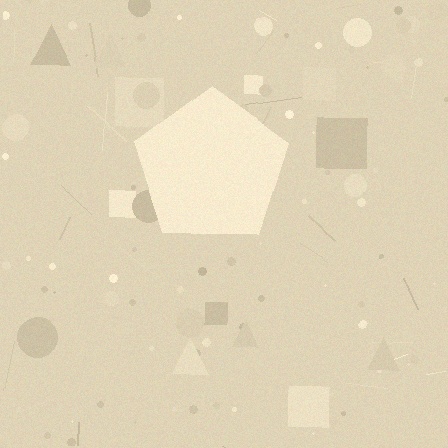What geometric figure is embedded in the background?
A pentagon is embedded in the background.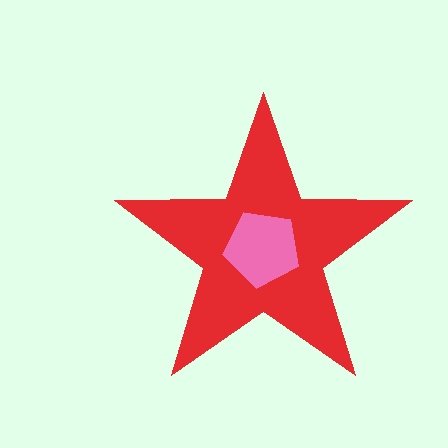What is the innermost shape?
The pink pentagon.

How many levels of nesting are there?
2.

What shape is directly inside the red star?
The pink pentagon.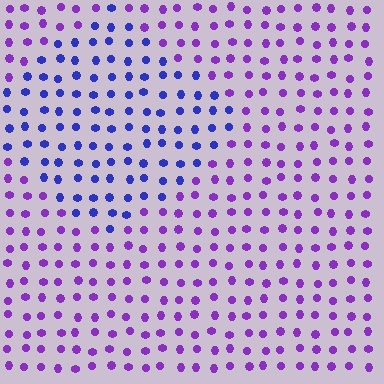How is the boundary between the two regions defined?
The boundary is defined purely by a slight shift in hue (about 41 degrees). Spacing, size, and orientation are identical on both sides.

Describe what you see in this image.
The image is filled with small purple elements in a uniform arrangement. A diamond-shaped region is visible where the elements are tinted to a slightly different hue, forming a subtle color boundary.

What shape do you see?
I see a diamond.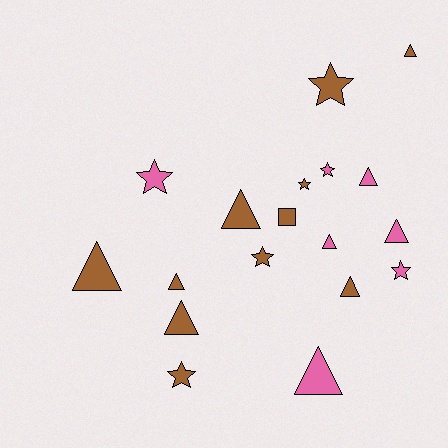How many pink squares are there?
There are no pink squares.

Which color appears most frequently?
Brown, with 11 objects.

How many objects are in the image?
There are 18 objects.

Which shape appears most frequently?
Triangle, with 10 objects.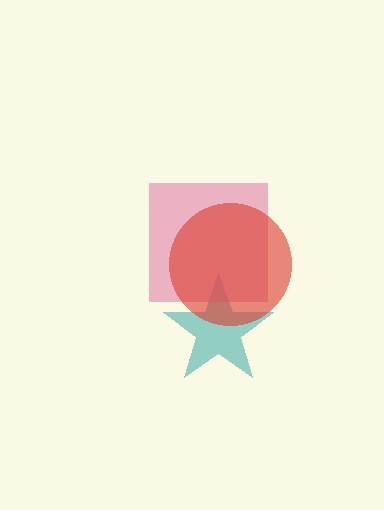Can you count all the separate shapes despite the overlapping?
Yes, there are 3 separate shapes.